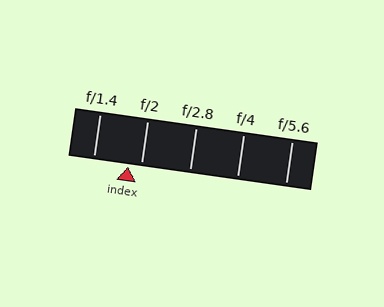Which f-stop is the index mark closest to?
The index mark is closest to f/2.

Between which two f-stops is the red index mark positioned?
The index mark is between f/1.4 and f/2.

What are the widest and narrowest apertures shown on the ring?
The widest aperture shown is f/1.4 and the narrowest is f/5.6.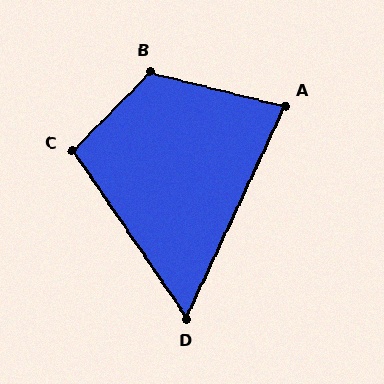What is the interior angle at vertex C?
Approximately 101 degrees (obtuse).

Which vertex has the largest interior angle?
B, at approximately 121 degrees.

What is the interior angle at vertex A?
Approximately 79 degrees (acute).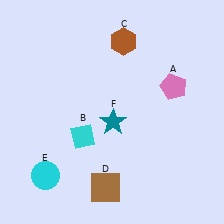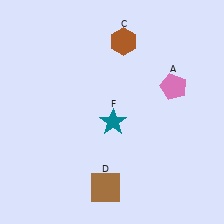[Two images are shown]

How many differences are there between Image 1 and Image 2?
There are 2 differences between the two images.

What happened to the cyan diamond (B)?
The cyan diamond (B) was removed in Image 2. It was in the bottom-left area of Image 1.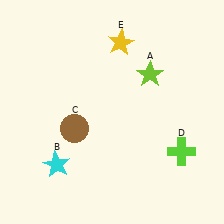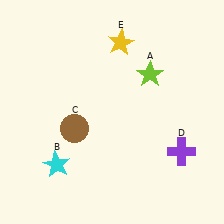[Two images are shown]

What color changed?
The cross (D) changed from lime in Image 1 to purple in Image 2.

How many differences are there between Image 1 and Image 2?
There is 1 difference between the two images.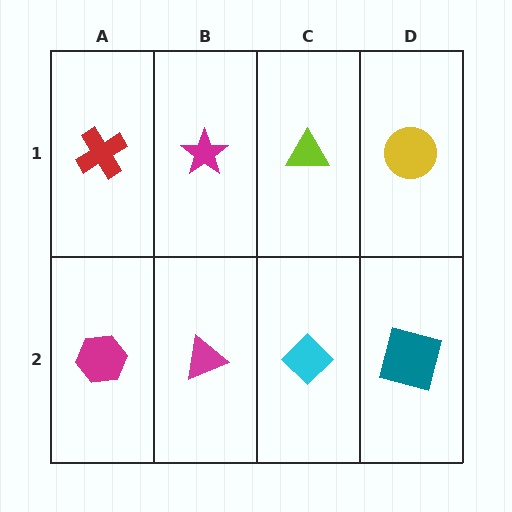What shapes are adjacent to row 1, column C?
A cyan diamond (row 2, column C), a magenta star (row 1, column B), a yellow circle (row 1, column D).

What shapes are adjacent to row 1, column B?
A magenta triangle (row 2, column B), a red cross (row 1, column A), a lime triangle (row 1, column C).